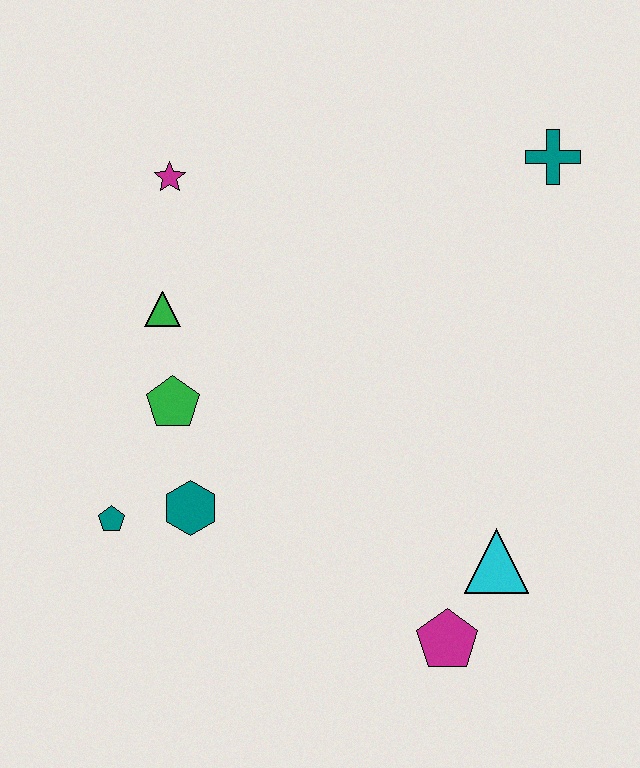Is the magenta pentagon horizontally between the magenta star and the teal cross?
Yes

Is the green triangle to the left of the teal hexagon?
Yes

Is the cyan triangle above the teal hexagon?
No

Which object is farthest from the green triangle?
The magenta pentagon is farthest from the green triangle.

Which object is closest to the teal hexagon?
The teal pentagon is closest to the teal hexagon.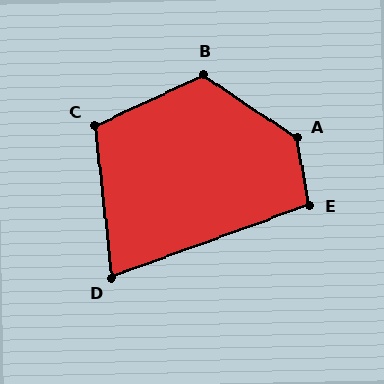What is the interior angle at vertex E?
Approximately 100 degrees (obtuse).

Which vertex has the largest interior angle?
A, at approximately 134 degrees.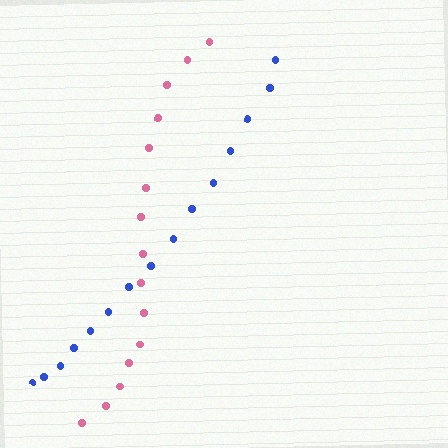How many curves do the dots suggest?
There are 2 distinct paths.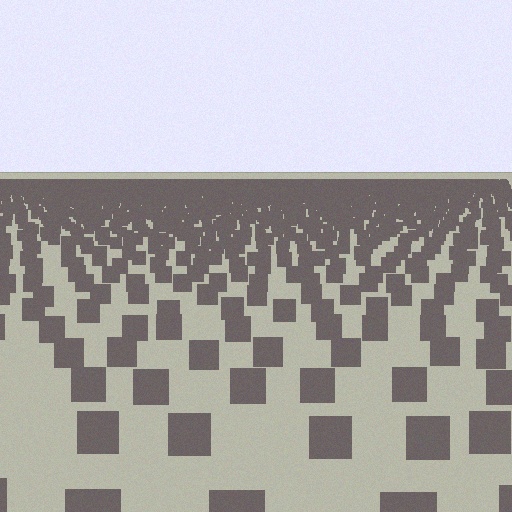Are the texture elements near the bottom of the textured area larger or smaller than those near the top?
Larger. Near the bottom, elements are closer to the viewer and appear at a bigger on-screen size.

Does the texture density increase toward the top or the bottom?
Density increases toward the top.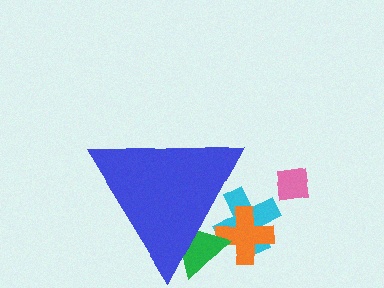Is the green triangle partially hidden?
Yes, the green triangle is partially hidden behind the blue triangle.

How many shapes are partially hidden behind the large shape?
3 shapes are partially hidden.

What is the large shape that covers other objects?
A blue triangle.